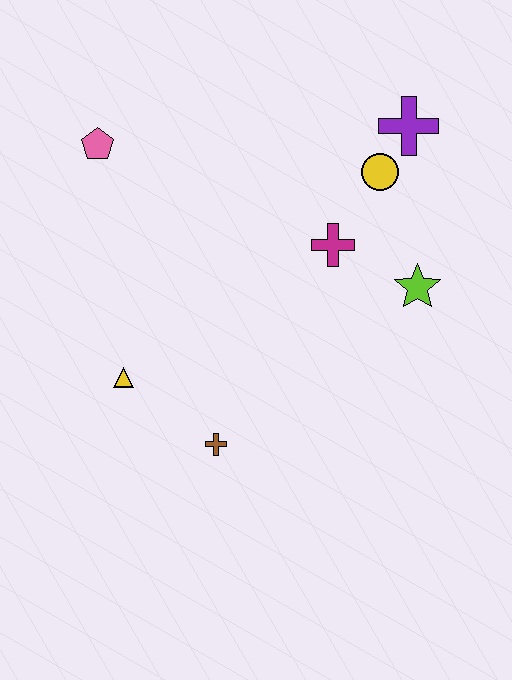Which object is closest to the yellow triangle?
The brown cross is closest to the yellow triangle.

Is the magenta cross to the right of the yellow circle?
No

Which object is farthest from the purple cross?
The yellow triangle is farthest from the purple cross.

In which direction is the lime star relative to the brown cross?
The lime star is to the right of the brown cross.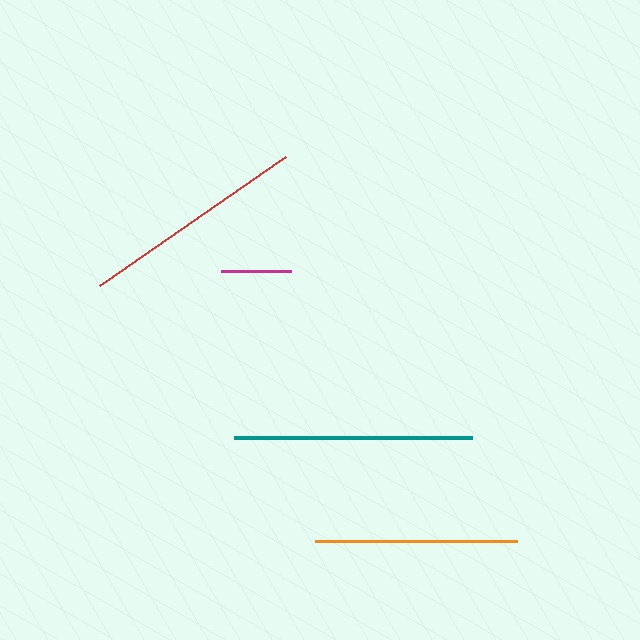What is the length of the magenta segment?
The magenta segment is approximately 70 pixels long.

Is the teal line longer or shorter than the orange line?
The teal line is longer than the orange line.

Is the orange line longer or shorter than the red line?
The red line is longer than the orange line.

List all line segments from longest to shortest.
From longest to shortest: teal, red, orange, magenta.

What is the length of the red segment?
The red segment is approximately 226 pixels long.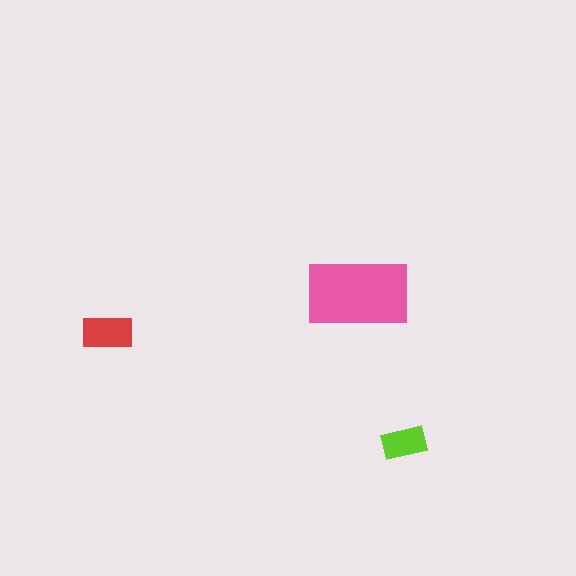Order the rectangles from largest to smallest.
the pink one, the red one, the lime one.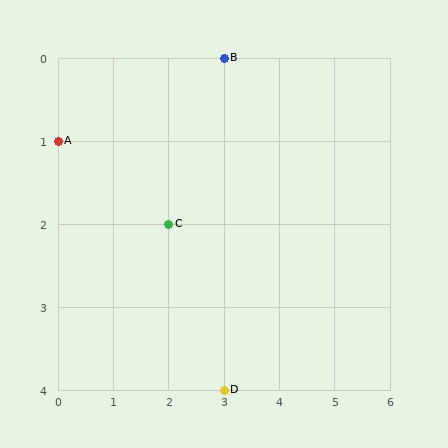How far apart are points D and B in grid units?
Points D and B are 4 rows apart.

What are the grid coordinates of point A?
Point A is at grid coordinates (0, 1).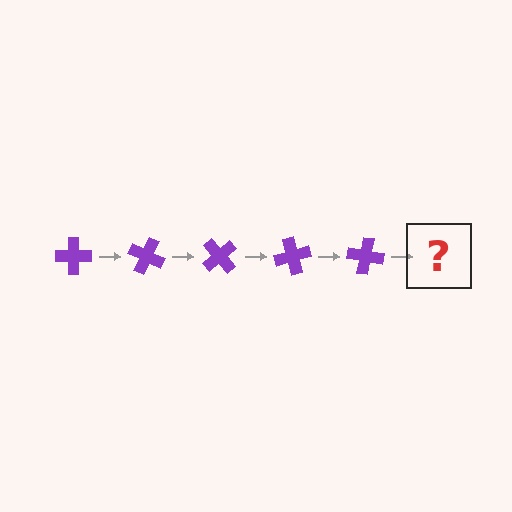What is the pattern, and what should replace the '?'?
The pattern is that the cross rotates 25 degrees each step. The '?' should be a purple cross rotated 125 degrees.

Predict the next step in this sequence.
The next step is a purple cross rotated 125 degrees.